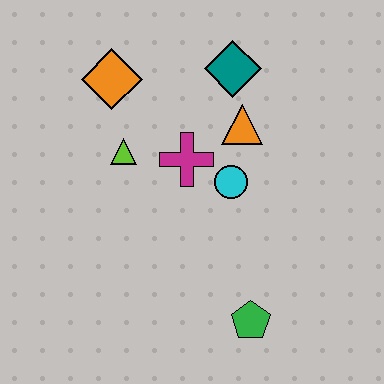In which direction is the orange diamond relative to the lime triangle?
The orange diamond is above the lime triangle.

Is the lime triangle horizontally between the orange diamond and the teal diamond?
Yes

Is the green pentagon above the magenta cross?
No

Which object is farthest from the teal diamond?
The green pentagon is farthest from the teal diamond.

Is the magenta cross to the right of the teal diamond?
No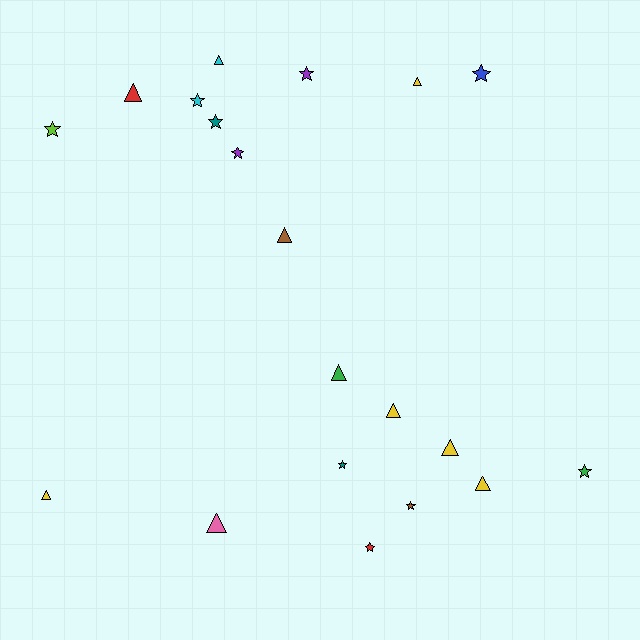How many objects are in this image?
There are 20 objects.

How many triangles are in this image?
There are 10 triangles.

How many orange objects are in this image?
There are no orange objects.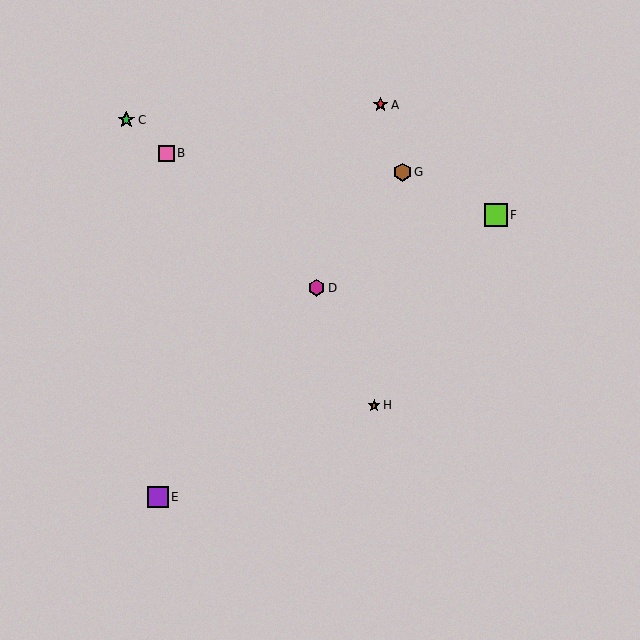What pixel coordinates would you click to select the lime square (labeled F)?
Click at (496, 215) to select the lime square F.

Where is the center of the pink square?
The center of the pink square is at (166, 153).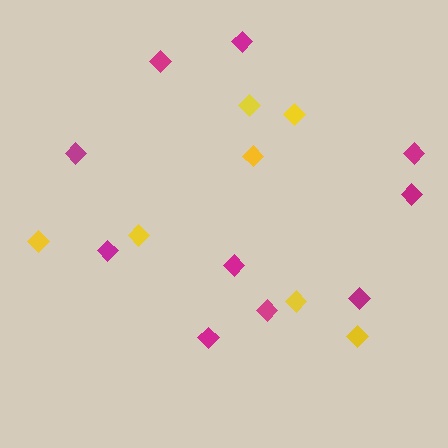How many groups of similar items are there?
There are 2 groups: one group of magenta diamonds (10) and one group of yellow diamonds (7).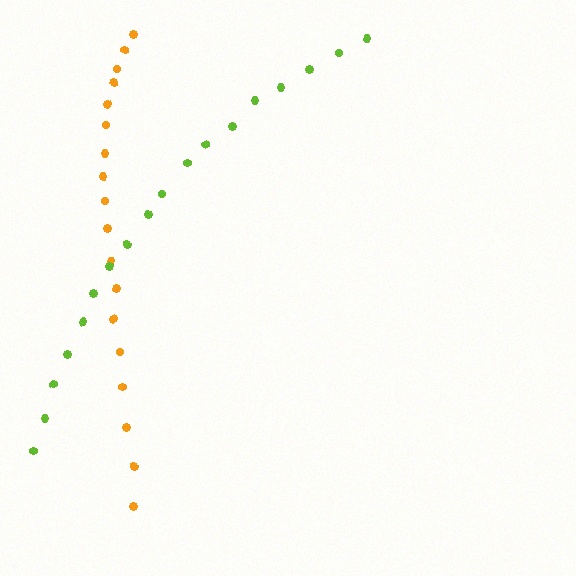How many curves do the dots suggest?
There are 2 distinct paths.